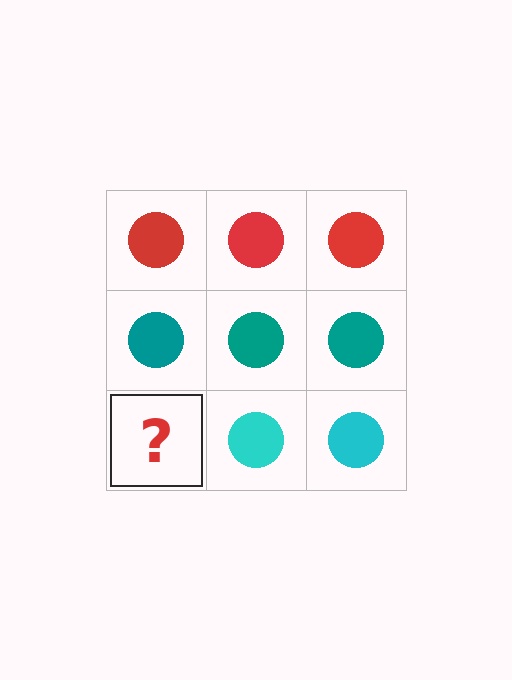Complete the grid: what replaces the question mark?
The question mark should be replaced with a cyan circle.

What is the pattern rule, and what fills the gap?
The rule is that each row has a consistent color. The gap should be filled with a cyan circle.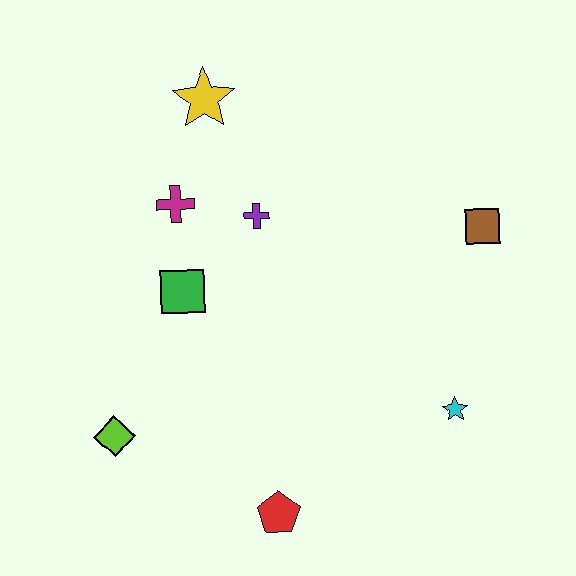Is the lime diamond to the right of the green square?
No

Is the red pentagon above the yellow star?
No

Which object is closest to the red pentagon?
The lime diamond is closest to the red pentagon.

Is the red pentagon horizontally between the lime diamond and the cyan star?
Yes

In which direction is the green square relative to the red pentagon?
The green square is above the red pentagon.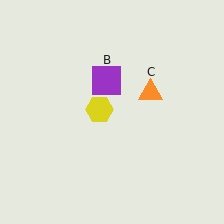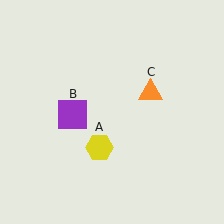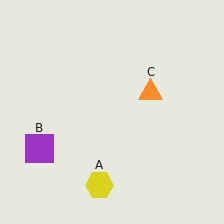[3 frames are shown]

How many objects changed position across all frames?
2 objects changed position: yellow hexagon (object A), purple square (object B).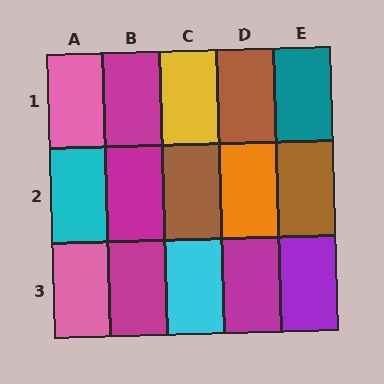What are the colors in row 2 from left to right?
Cyan, magenta, brown, orange, brown.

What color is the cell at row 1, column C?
Yellow.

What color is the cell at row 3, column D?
Magenta.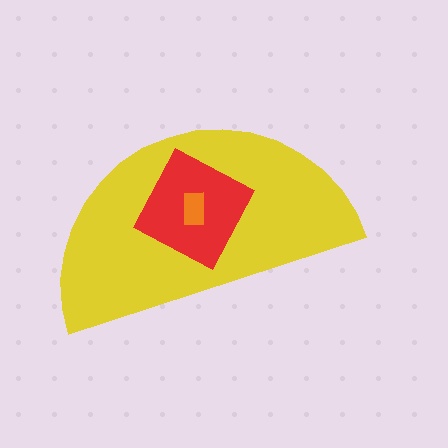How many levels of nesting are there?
3.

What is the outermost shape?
The yellow semicircle.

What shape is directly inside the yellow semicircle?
The red diamond.